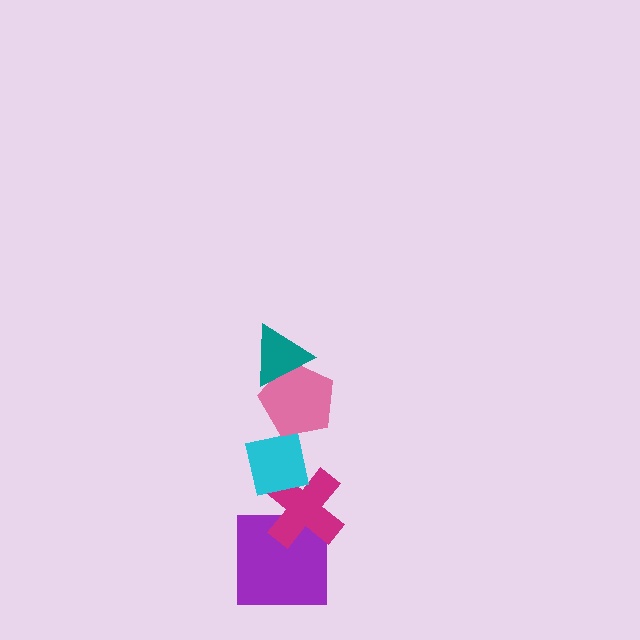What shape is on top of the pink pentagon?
The teal triangle is on top of the pink pentagon.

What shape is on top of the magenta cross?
The cyan square is on top of the magenta cross.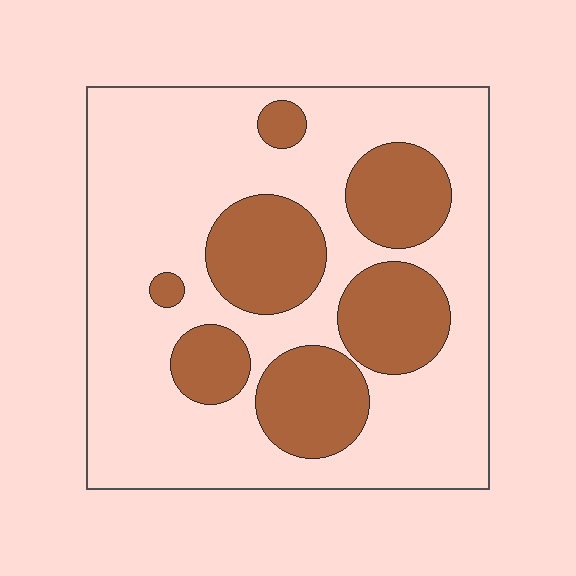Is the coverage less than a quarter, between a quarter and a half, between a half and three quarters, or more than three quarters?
Between a quarter and a half.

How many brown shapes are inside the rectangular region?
7.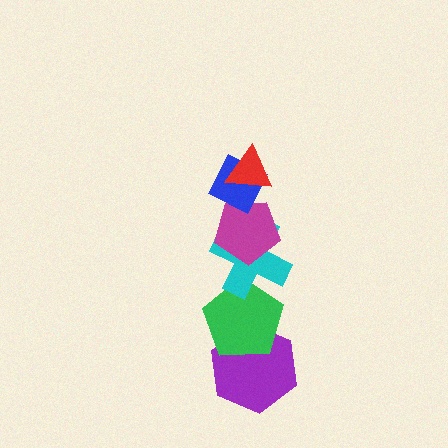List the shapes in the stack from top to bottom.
From top to bottom: the red triangle, the blue diamond, the magenta pentagon, the cyan cross, the green pentagon, the purple hexagon.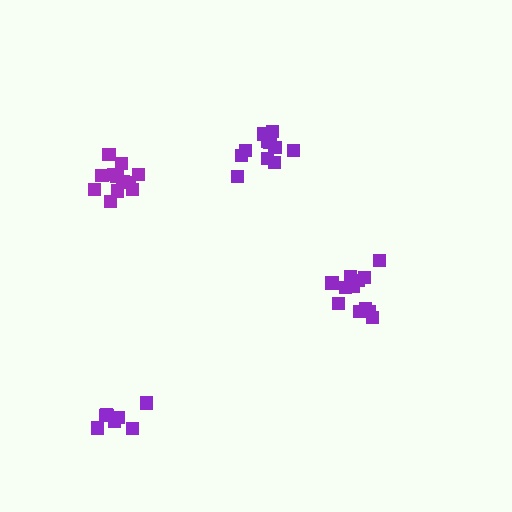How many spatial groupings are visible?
There are 4 spatial groupings.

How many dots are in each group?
Group 1: 8 dots, Group 2: 13 dots, Group 3: 12 dots, Group 4: 11 dots (44 total).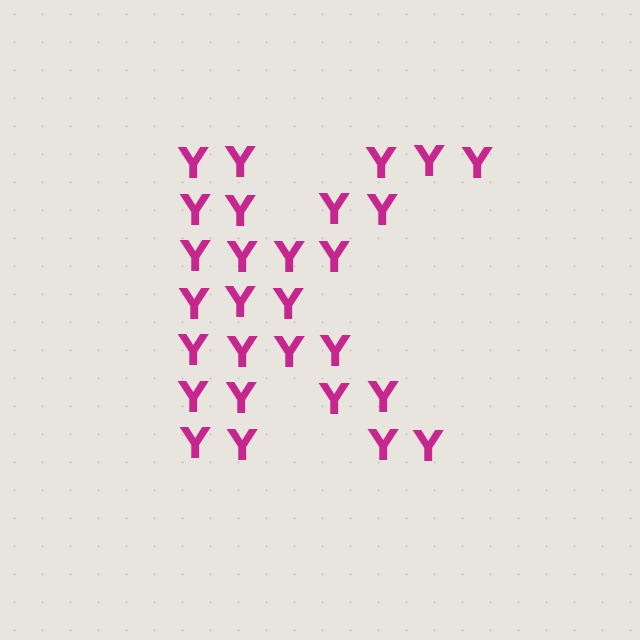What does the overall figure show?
The overall figure shows the letter K.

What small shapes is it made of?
It is made of small letter Y's.